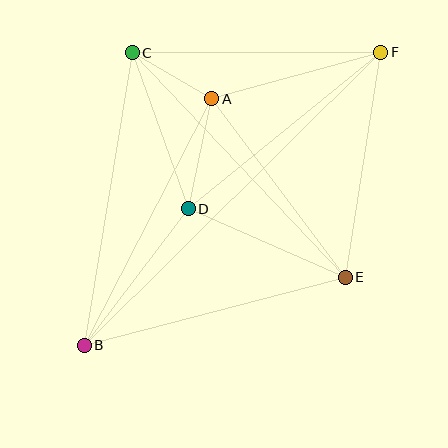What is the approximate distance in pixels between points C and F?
The distance between C and F is approximately 248 pixels.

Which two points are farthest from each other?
Points B and F are farthest from each other.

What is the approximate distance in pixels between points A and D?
The distance between A and D is approximately 113 pixels.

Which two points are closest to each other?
Points A and C are closest to each other.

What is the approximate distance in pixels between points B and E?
The distance between B and E is approximately 270 pixels.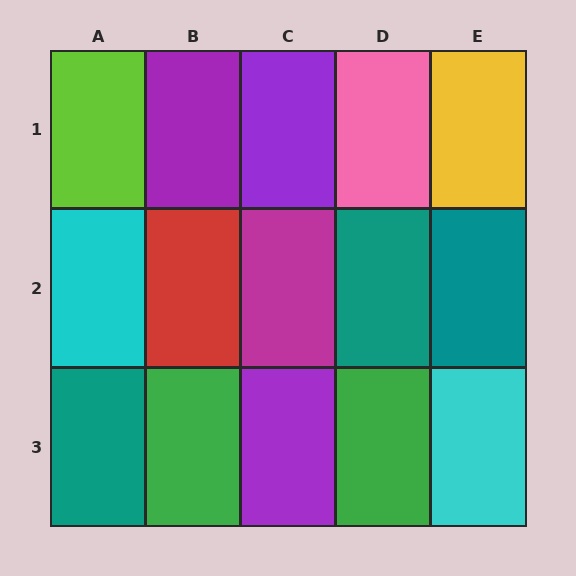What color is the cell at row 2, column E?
Teal.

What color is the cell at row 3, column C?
Purple.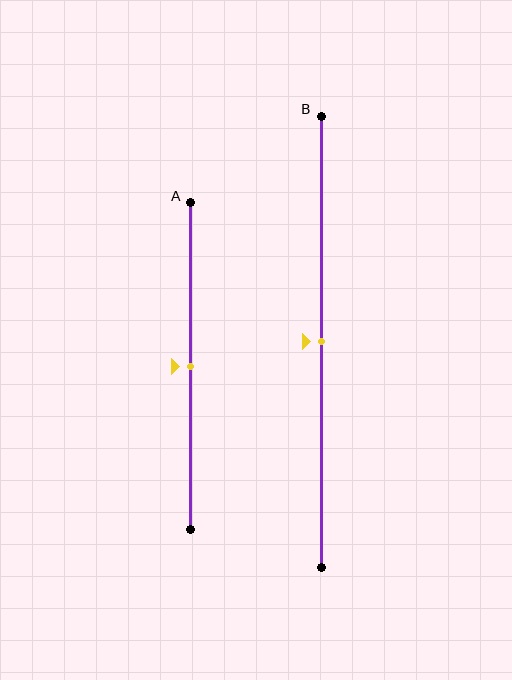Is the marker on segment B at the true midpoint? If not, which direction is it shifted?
Yes, the marker on segment B is at the true midpoint.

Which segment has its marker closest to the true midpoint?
Segment A has its marker closest to the true midpoint.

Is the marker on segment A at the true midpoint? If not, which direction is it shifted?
Yes, the marker on segment A is at the true midpoint.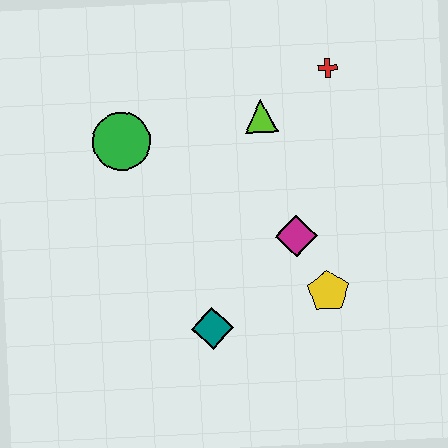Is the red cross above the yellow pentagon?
Yes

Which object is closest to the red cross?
The lime triangle is closest to the red cross.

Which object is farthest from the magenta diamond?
The green circle is farthest from the magenta diamond.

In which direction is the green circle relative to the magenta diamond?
The green circle is to the left of the magenta diamond.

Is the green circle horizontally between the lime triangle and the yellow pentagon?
No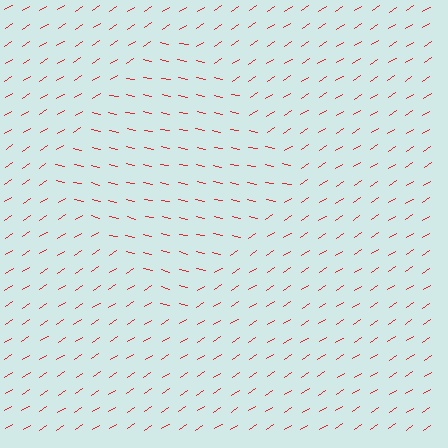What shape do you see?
I see a diamond.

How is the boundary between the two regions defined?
The boundary is defined purely by a change in line orientation (approximately 45 degrees difference). All lines are the same color and thickness.